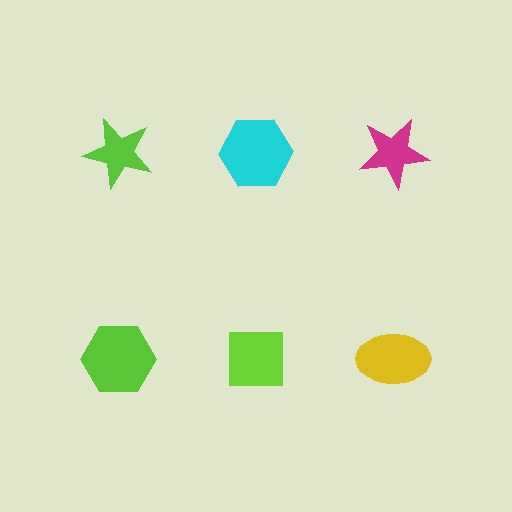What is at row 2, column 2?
A lime square.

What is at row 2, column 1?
A lime hexagon.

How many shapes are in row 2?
3 shapes.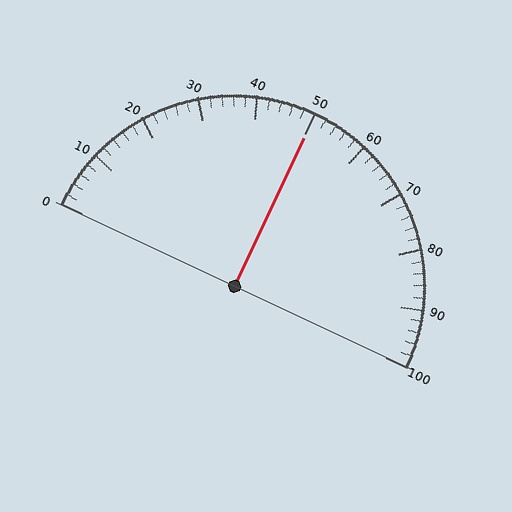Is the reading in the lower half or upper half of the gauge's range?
The reading is in the upper half of the range (0 to 100).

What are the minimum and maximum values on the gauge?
The gauge ranges from 0 to 100.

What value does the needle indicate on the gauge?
The needle indicates approximately 50.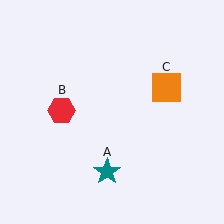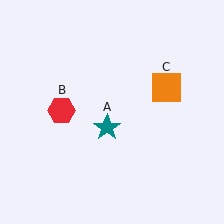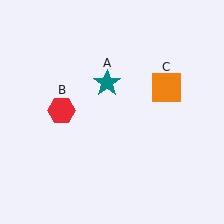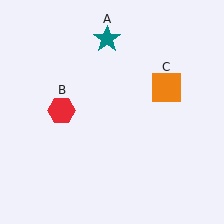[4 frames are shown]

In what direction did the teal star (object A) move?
The teal star (object A) moved up.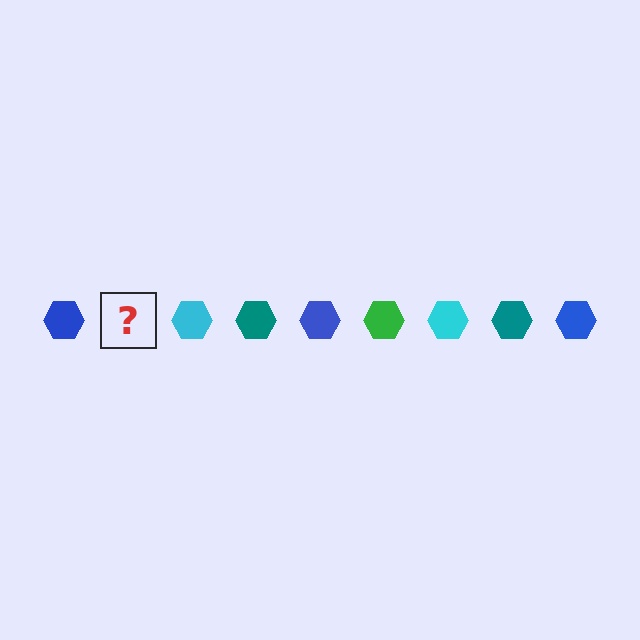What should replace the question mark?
The question mark should be replaced with a green hexagon.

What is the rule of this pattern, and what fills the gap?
The rule is that the pattern cycles through blue, green, cyan, teal hexagons. The gap should be filled with a green hexagon.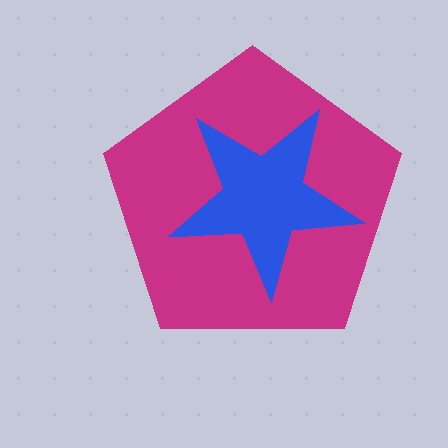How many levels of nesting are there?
2.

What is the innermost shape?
The blue star.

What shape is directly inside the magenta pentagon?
The blue star.